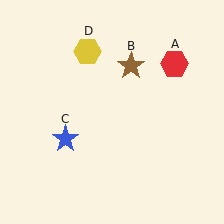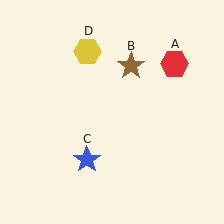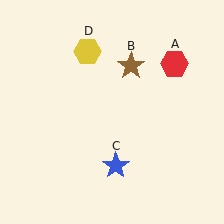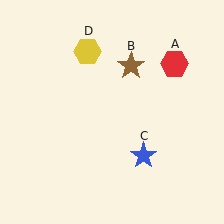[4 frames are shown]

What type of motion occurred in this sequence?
The blue star (object C) rotated counterclockwise around the center of the scene.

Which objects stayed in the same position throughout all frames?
Red hexagon (object A) and brown star (object B) and yellow hexagon (object D) remained stationary.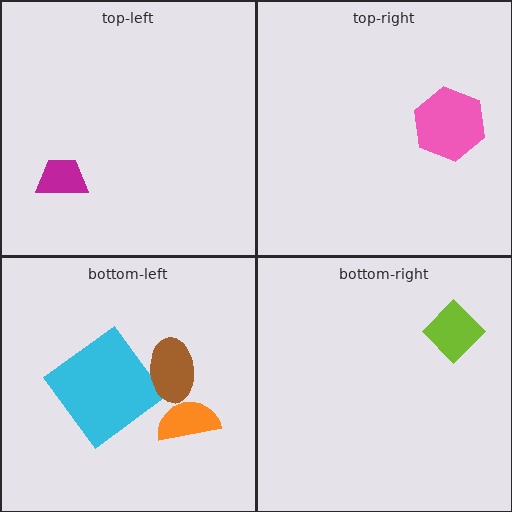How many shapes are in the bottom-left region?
3.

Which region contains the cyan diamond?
The bottom-left region.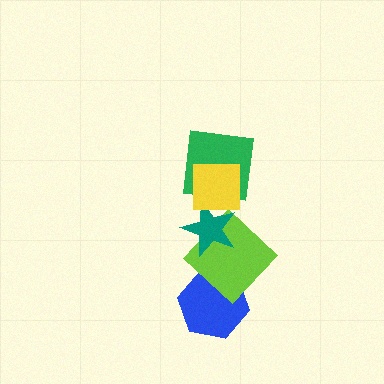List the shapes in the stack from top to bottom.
From top to bottom: the yellow square, the green square, the teal star, the lime diamond, the blue hexagon.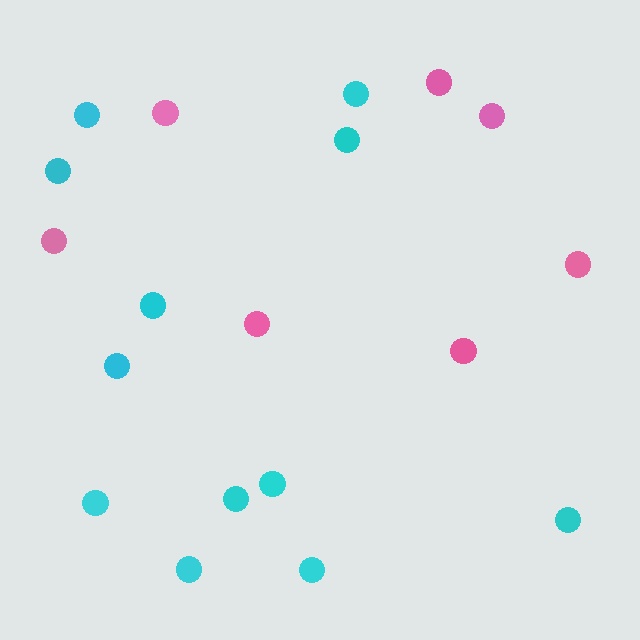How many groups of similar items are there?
There are 2 groups: one group of cyan circles (12) and one group of pink circles (7).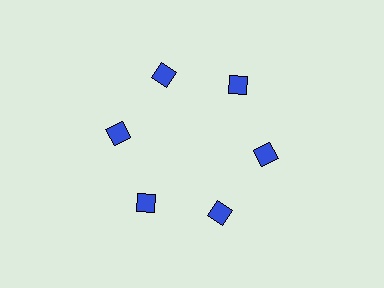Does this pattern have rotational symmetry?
Yes, this pattern has 6-fold rotational symmetry. It looks the same after rotating 60 degrees around the center.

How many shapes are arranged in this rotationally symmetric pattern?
There are 6 shapes, arranged in 6 groups of 1.